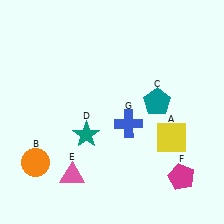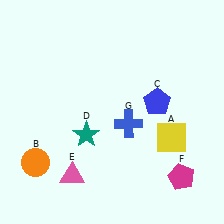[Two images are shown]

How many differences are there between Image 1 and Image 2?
There is 1 difference between the two images.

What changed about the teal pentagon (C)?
In Image 1, C is teal. In Image 2, it changed to blue.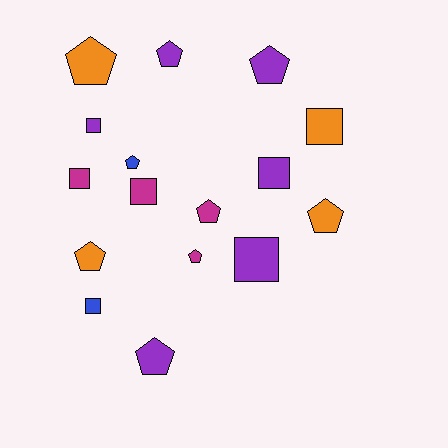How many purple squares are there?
There are 3 purple squares.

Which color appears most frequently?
Purple, with 6 objects.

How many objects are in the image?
There are 16 objects.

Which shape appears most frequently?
Pentagon, with 9 objects.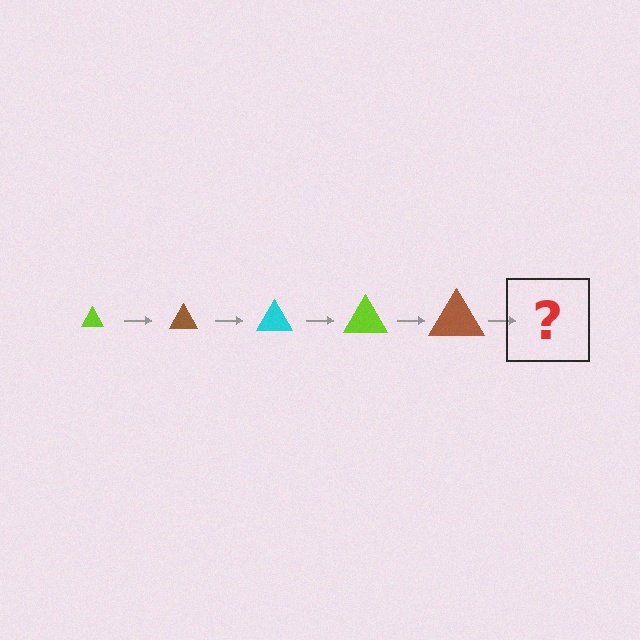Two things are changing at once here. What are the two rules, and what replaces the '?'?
The two rules are that the triangle grows larger each step and the color cycles through lime, brown, and cyan. The '?' should be a cyan triangle, larger than the previous one.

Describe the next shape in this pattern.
It should be a cyan triangle, larger than the previous one.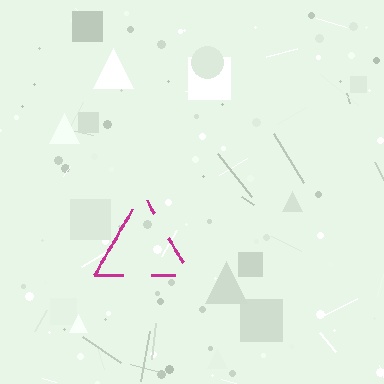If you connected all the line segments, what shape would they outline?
They would outline a triangle.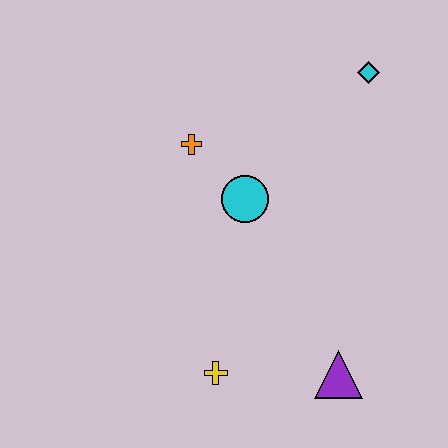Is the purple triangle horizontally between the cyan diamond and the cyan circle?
Yes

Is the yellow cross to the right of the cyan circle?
No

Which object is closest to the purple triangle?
The yellow cross is closest to the purple triangle.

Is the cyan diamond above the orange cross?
Yes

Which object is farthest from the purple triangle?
The cyan diamond is farthest from the purple triangle.